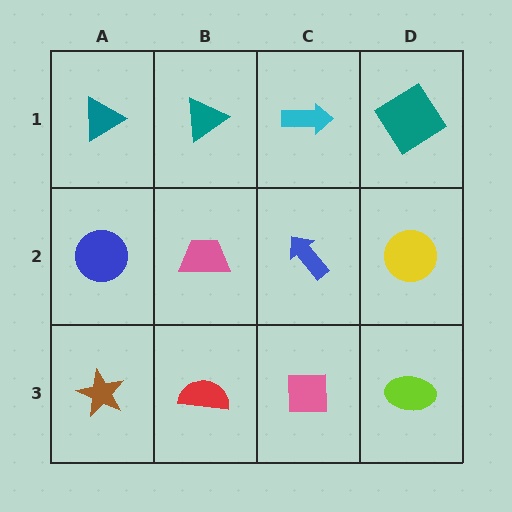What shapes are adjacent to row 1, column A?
A blue circle (row 2, column A), a teal triangle (row 1, column B).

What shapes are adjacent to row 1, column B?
A pink trapezoid (row 2, column B), a teal triangle (row 1, column A), a cyan arrow (row 1, column C).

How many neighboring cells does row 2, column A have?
3.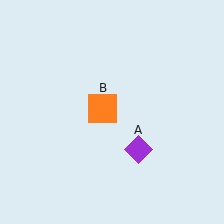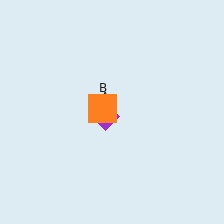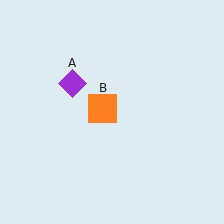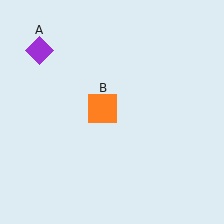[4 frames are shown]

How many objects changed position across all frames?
1 object changed position: purple diamond (object A).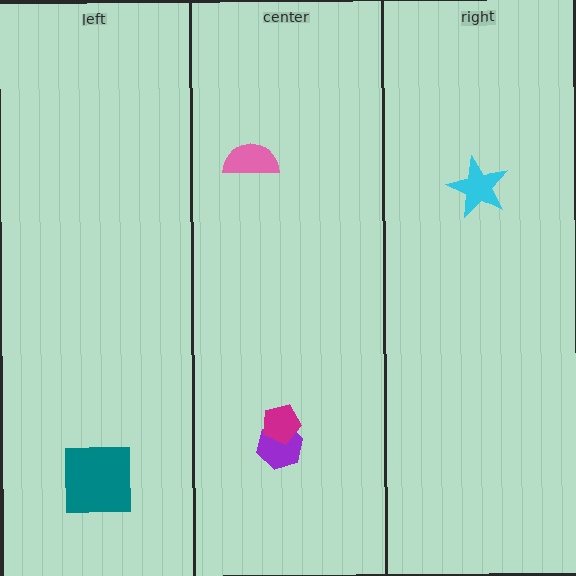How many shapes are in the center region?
3.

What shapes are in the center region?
The pink semicircle, the purple hexagon, the magenta pentagon.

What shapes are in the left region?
The teal square.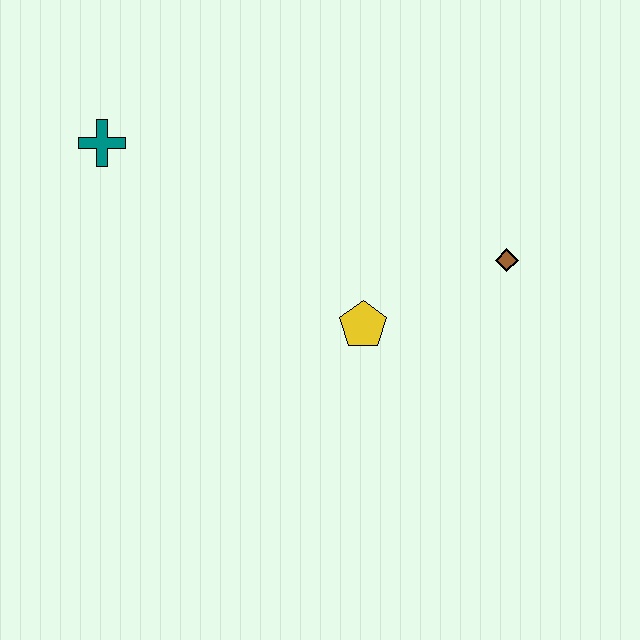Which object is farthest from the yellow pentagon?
The teal cross is farthest from the yellow pentagon.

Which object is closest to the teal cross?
The yellow pentagon is closest to the teal cross.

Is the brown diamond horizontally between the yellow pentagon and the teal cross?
No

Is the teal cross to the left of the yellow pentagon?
Yes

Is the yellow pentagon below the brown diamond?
Yes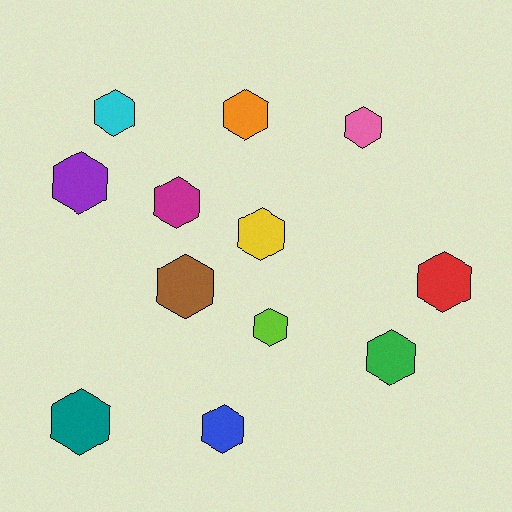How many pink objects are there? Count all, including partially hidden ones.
There is 1 pink object.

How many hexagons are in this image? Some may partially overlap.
There are 12 hexagons.